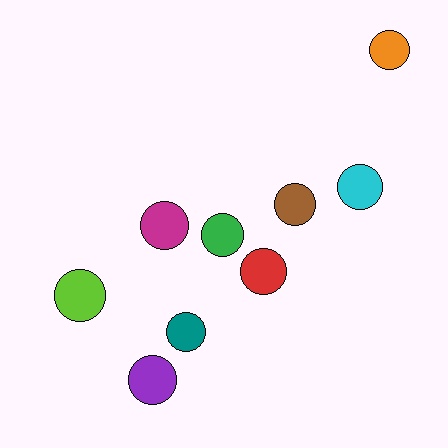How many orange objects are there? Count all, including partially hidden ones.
There is 1 orange object.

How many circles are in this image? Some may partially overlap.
There are 9 circles.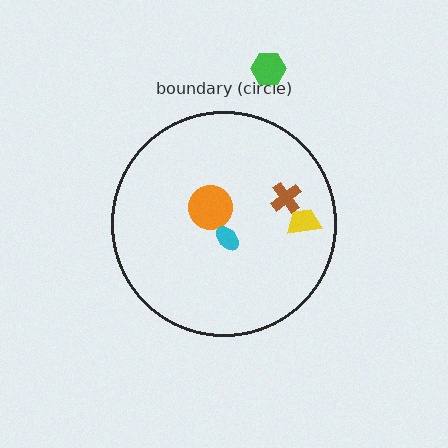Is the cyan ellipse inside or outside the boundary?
Inside.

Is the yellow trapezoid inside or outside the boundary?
Inside.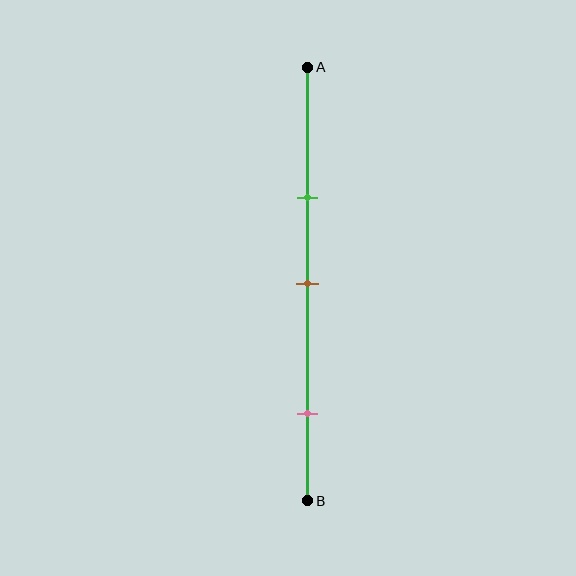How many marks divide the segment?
There are 3 marks dividing the segment.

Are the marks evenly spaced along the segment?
No, the marks are not evenly spaced.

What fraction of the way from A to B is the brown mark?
The brown mark is approximately 50% (0.5) of the way from A to B.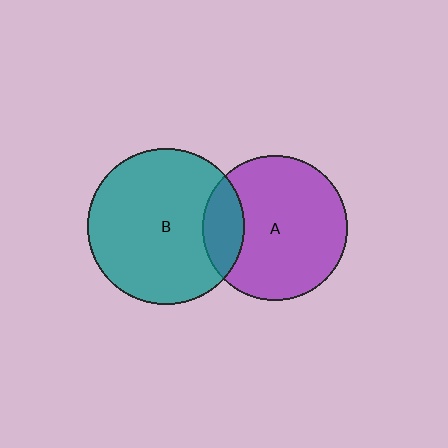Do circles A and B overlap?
Yes.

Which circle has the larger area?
Circle B (teal).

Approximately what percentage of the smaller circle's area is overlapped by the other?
Approximately 20%.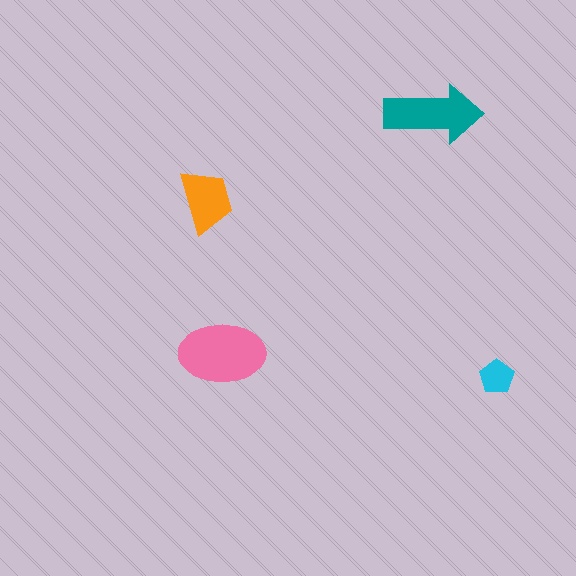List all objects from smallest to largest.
The cyan pentagon, the orange trapezoid, the teal arrow, the pink ellipse.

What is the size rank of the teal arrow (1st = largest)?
2nd.